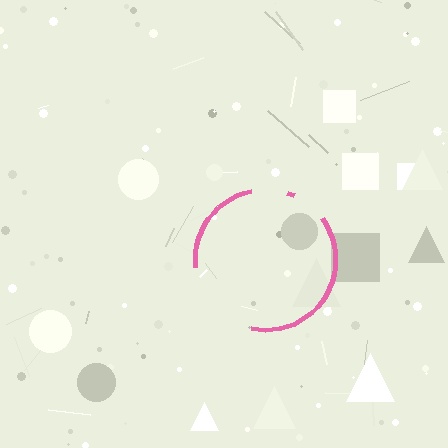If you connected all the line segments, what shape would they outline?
They would outline a circle.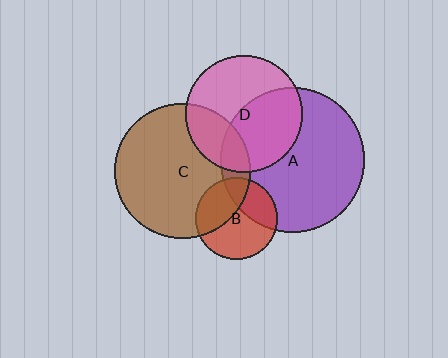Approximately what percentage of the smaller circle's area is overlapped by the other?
Approximately 25%.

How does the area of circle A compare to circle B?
Approximately 3.1 times.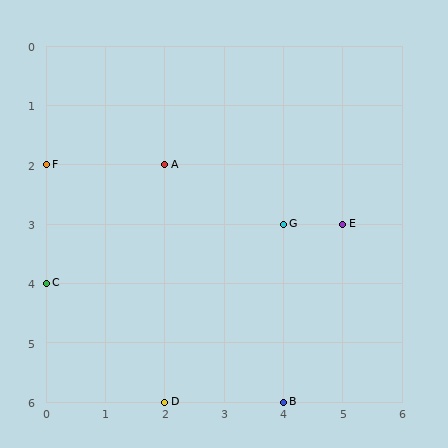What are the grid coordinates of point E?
Point E is at grid coordinates (5, 3).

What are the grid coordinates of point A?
Point A is at grid coordinates (2, 2).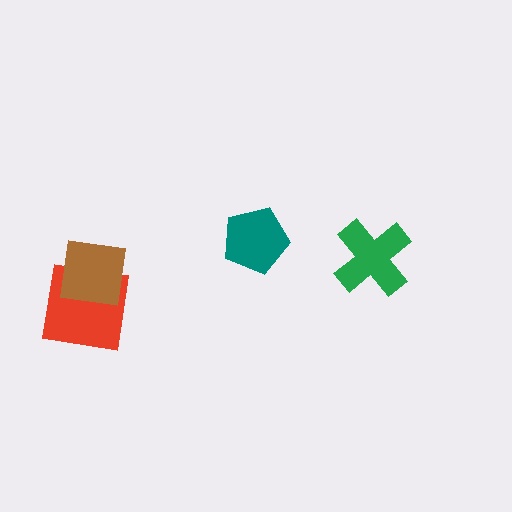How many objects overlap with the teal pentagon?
0 objects overlap with the teal pentagon.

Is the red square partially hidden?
Yes, it is partially covered by another shape.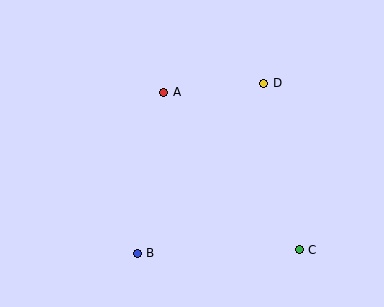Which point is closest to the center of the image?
Point A at (164, 92) is closest to the center.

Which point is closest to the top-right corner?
Point D is closest to the top-right corner.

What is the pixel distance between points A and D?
The distance between A and D is 100 pixels.